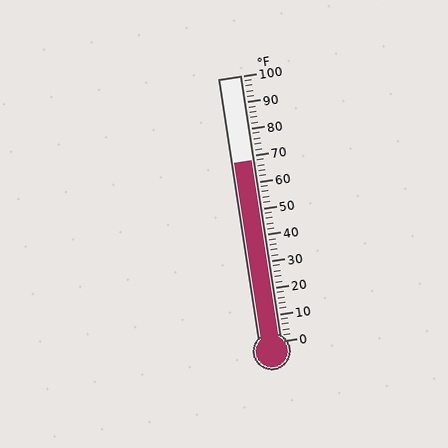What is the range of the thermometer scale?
The thermometer scale ranges from 0°F to 100°F.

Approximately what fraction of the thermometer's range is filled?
The thermometer is filled to approximately 70% of its range.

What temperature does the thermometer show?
The thermometer shows approximately 68°F.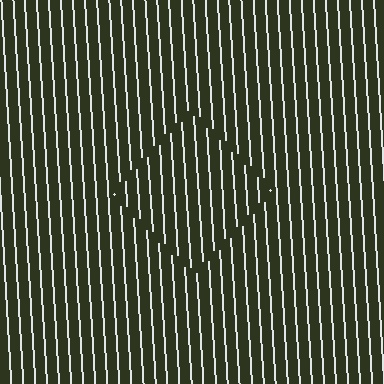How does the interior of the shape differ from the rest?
The interior of the shape contains the same grating, shifted by half a period — the contour is defined by the phase discontinuity where line-ends from the inner and outer gratings abut.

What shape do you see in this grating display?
An illusory square. The interior of the shape contains the same grating, shifted by half a period — the contour is defined by the phase discontinuity where line-ends from the inner and outer gratings abut.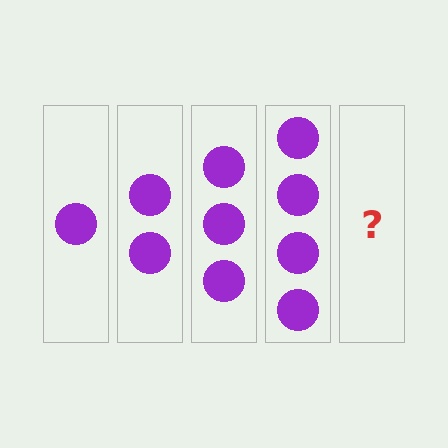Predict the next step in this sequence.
The next step is 5 circles.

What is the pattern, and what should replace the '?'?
The pattern is that each step adds one more circle. The '?' should be 5 circles.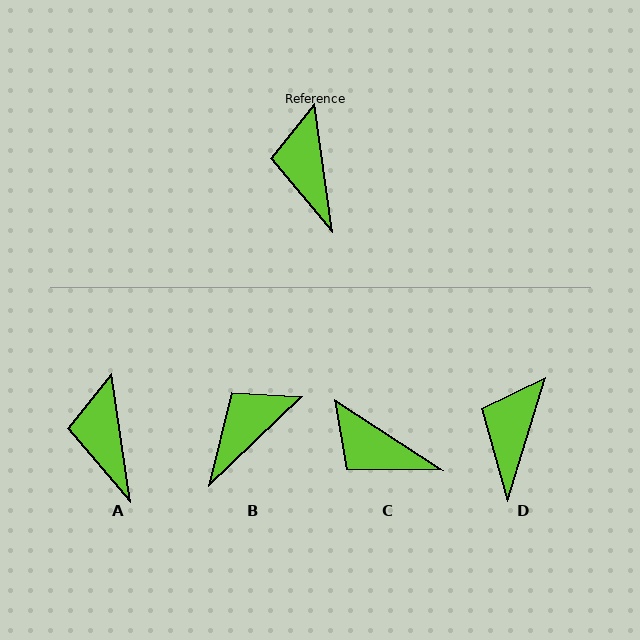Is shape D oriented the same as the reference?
No, it is off by about 25 degrees.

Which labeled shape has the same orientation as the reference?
A.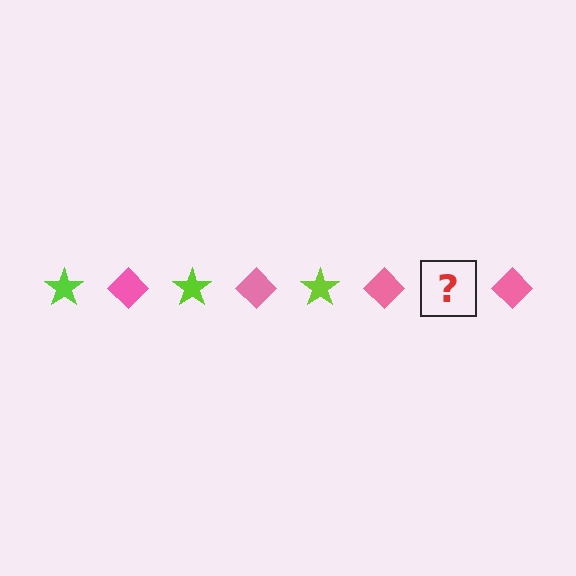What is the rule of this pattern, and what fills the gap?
The rule is that the pattern alternates between lime star and pink diamond. The gap should be filled with a lime star.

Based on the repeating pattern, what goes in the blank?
The blank should be a lime star.